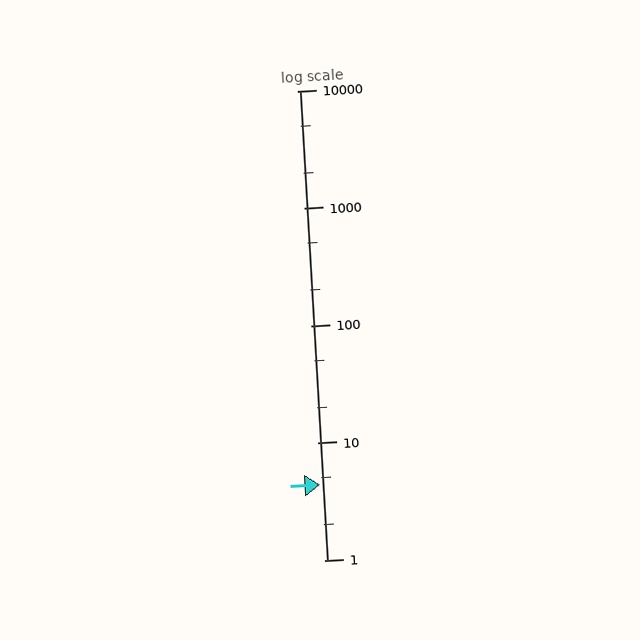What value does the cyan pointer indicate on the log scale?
The pointer indicates approximately 4.4.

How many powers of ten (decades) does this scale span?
The scale spans 4 decades, from 1 to 10000.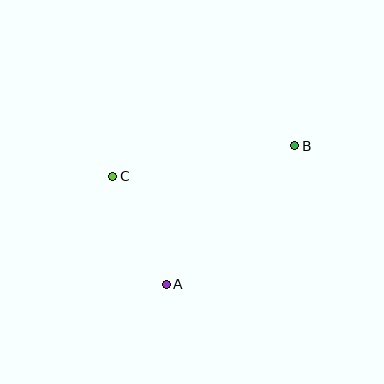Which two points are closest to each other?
Points A and C are closest to each other.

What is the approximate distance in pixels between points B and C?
The distance between B and C is approximately 185 pixels.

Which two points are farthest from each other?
Points A and B are farthest from each other.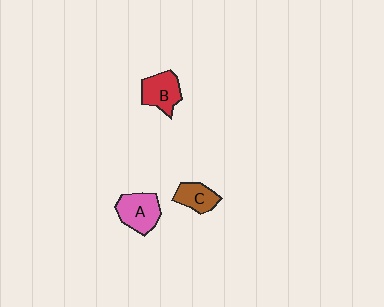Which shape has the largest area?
Shape A (pink).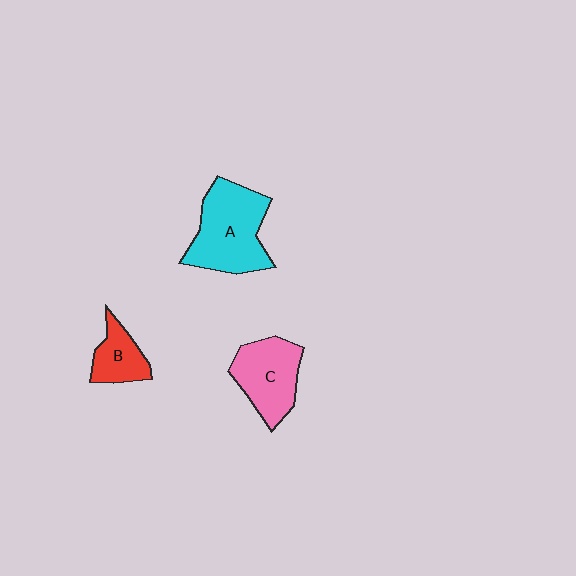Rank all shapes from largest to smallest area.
From largest to smallest: A (cyan), C (pink), B (red).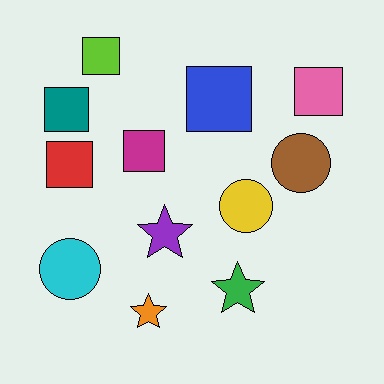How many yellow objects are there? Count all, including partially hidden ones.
There is 1 yellow object.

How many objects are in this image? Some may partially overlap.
There are 12 objects.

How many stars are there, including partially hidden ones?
There are 3 stars.